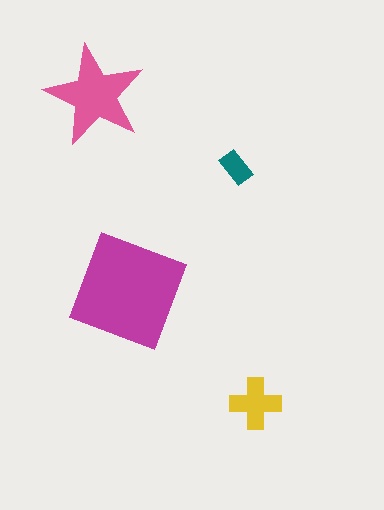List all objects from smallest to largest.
The teal rectangle, the yellow cross, the pink star, the magenta square.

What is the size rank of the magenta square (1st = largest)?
1st.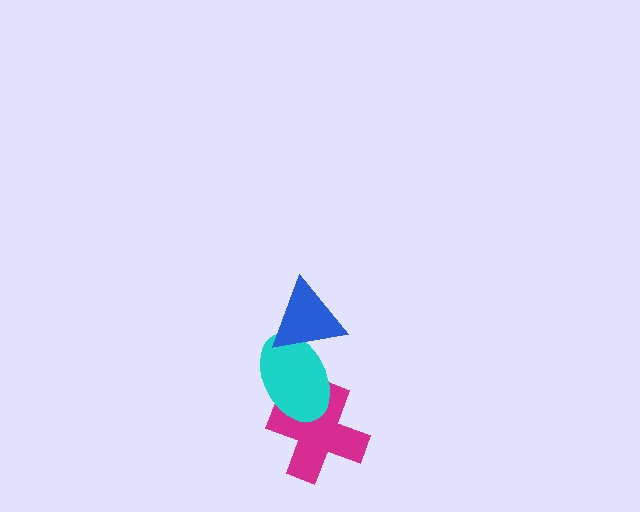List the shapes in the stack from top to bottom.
From top to bottom: the blue triangle, the cyan ellipse, the magenta cross.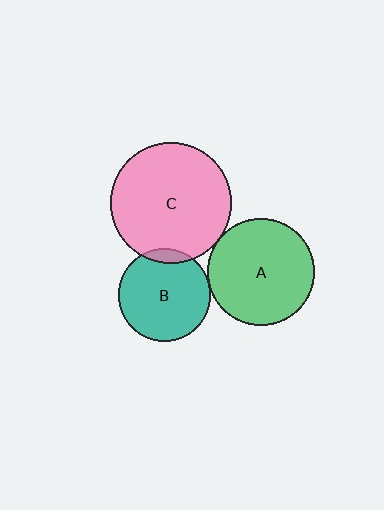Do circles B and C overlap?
Yes.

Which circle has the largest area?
Circle C (pink).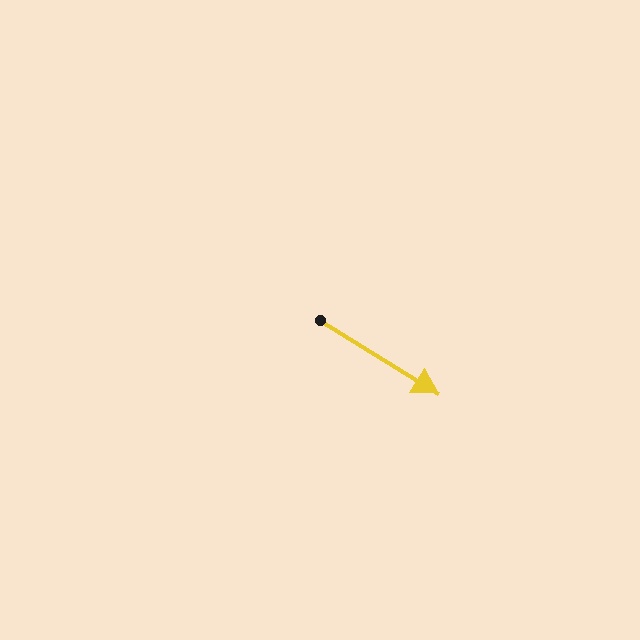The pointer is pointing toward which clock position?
Roughly 4 o'clock.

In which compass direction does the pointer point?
Southeast.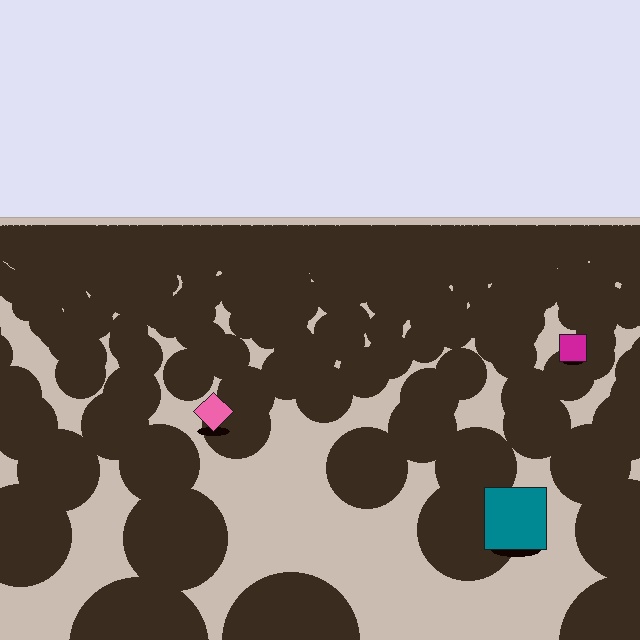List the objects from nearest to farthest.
From nearest to farthest: the teal square, the pink diamond, the magenta square.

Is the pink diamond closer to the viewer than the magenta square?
Yes. The pink diamond is closer — you can tell from the texture gradient: the ground texture is coarser near it.